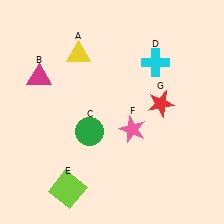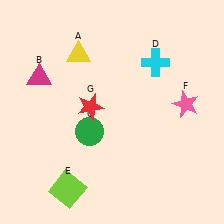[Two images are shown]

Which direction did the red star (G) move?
The red star (G) moved left.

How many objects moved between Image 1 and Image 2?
2 objects moved between the two images.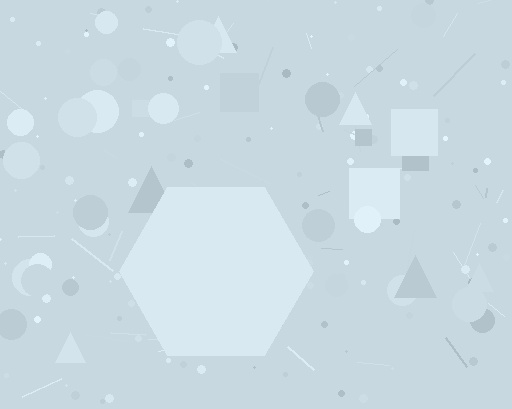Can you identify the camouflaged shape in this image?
The camouflaged shape is a hexagon.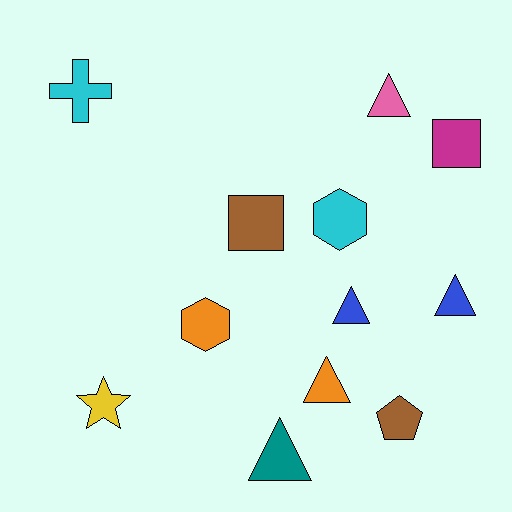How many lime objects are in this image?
There are no lime objects.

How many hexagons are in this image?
There are 2 hexagons.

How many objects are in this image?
There are 12 objects.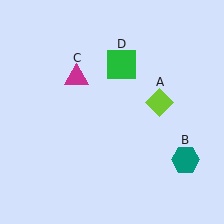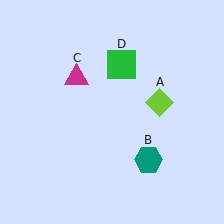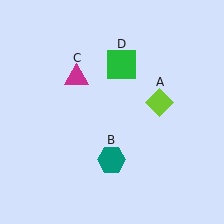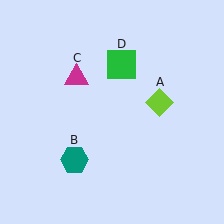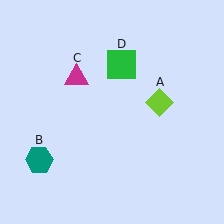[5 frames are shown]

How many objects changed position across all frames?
1 object changed position: teal hexagon (object B).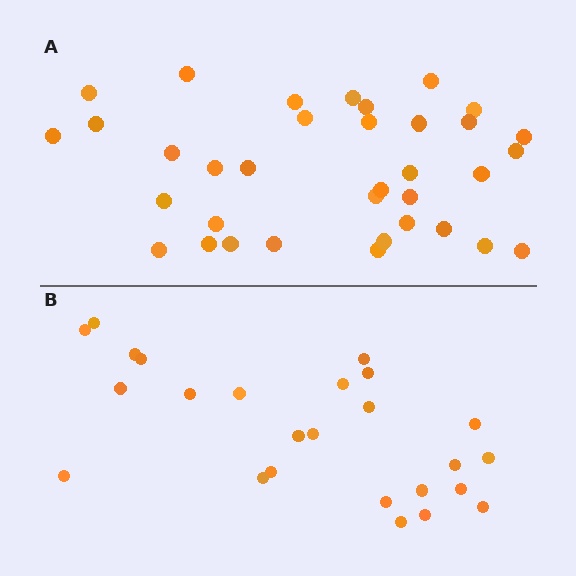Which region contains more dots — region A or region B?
Region A (the top region) has more dots.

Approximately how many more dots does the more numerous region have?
Region A has roughly 10 or so more dots than region B.